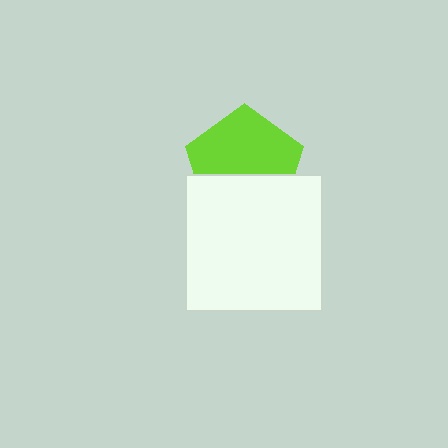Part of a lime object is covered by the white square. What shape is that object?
It is a pentagon.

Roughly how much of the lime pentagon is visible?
About half of it is visible (roughly 59%).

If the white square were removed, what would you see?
You would see the complete lime pentagon.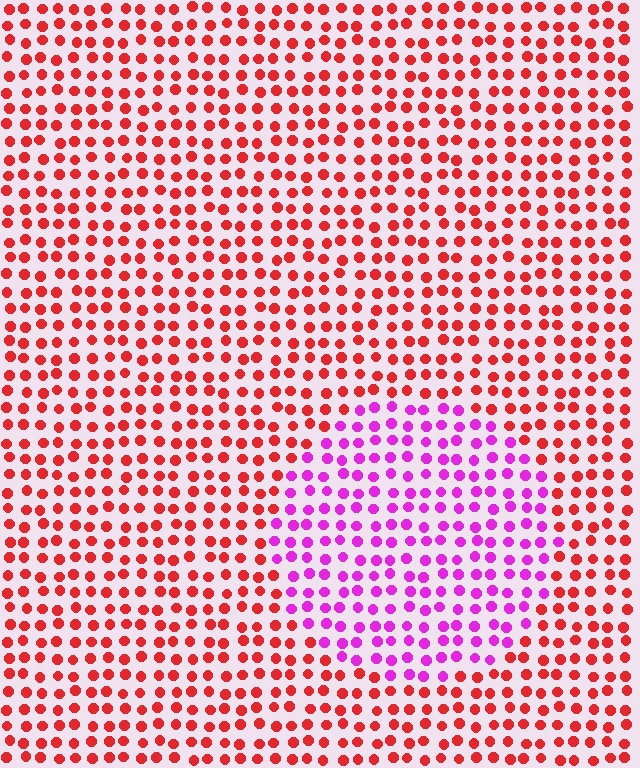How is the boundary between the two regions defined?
The boundary is defined purely by a slight shift in hue (about 57 degrees). Spacing, size, and orientation are identical on both sides.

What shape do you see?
I see a circle.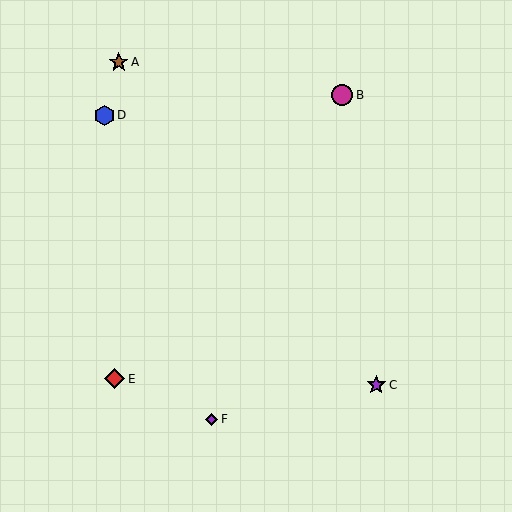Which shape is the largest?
The magenta circle (labeled B) is the largest.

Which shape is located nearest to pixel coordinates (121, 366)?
The red diamond (labeled E) at (115, 379) is nearest to that location.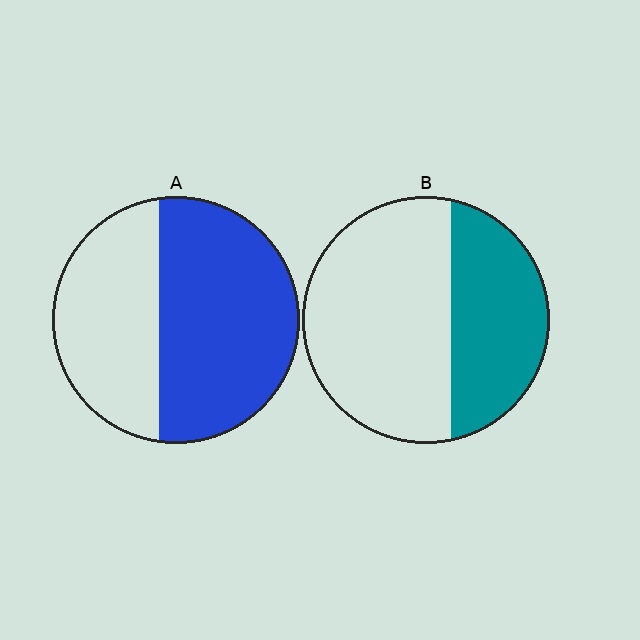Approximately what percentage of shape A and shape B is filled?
A is approximately 60% and B is approximately 35%.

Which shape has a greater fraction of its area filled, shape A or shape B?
Shape A.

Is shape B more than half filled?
No.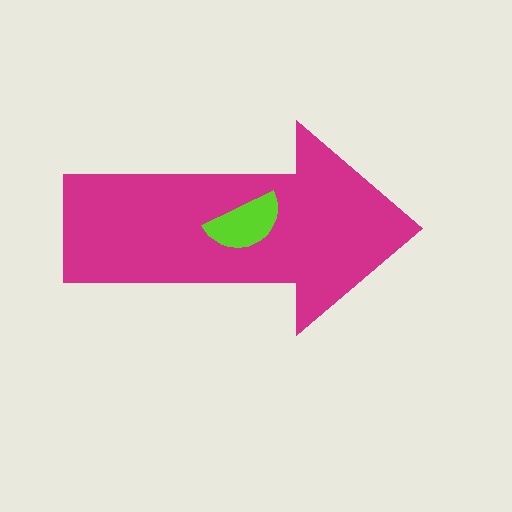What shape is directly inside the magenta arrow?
The lime semicircle.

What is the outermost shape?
The magenta arrow.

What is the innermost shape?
The lime semicircle.